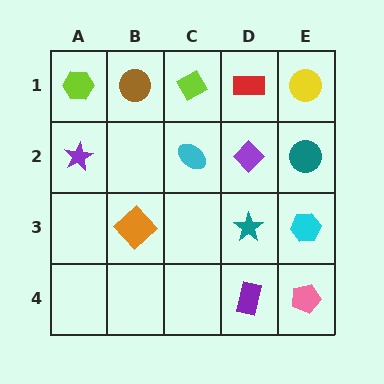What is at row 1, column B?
A brown circle.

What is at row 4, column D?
A purple rectangle.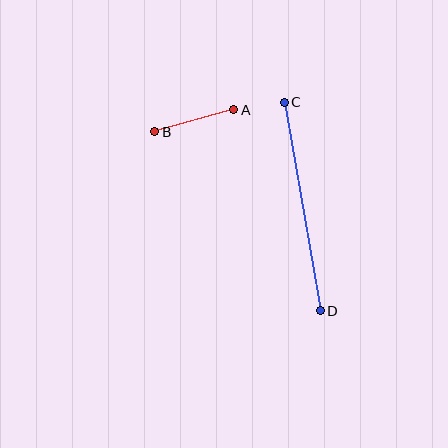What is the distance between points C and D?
The distance is approximately 212 pixels.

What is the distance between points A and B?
The distance is approximately 82 pixels.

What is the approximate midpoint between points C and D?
The midpoint is at approximately (302, 206) pixels.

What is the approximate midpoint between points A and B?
The midpoint is at approximately (194, 121) pixels.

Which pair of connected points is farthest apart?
Points C and D are farthest apart.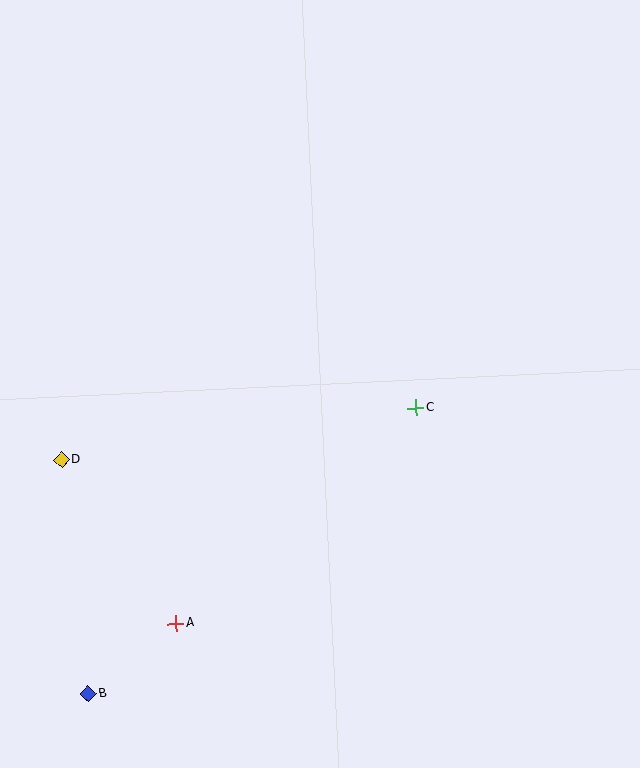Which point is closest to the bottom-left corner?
Point B is closest to the bottom-left corner.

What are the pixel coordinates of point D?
Point D is at (62, 459).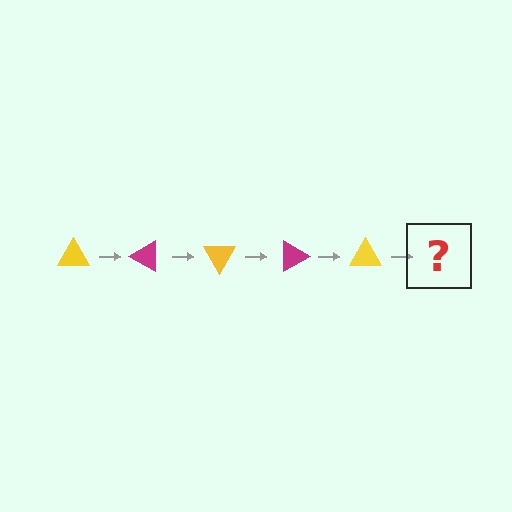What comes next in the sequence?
The next element should be a magenta triangle, rotated 150 degrees from the start.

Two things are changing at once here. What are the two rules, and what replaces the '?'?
The two rules are that it rotates 30 degrees each step and the color cycles through yellow and magenta. The '?' should be a magenta triangle, rotated 150 degrees from the start.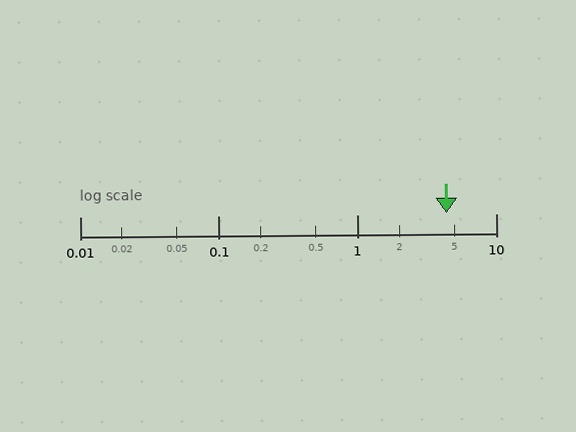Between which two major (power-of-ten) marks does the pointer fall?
The pointer is between 1 and 10.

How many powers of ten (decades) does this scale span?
The scale spans 3 decades, from 0.01 to 10.